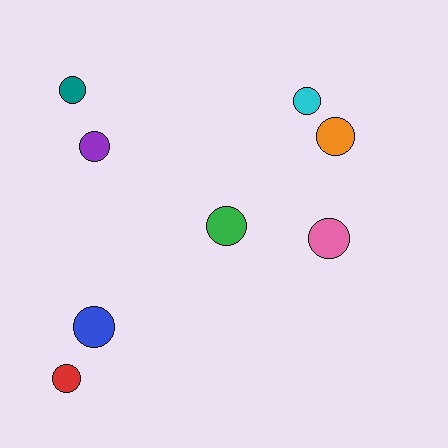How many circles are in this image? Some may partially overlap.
There are 8 circles.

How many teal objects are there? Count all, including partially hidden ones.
There is 1 teal object.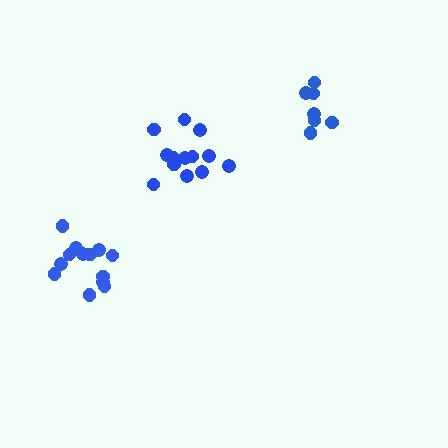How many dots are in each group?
Group 1: 13 dots, Group 2: 7 dots, Group 3: 13 dots (33 total).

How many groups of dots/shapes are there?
There are 3 groups.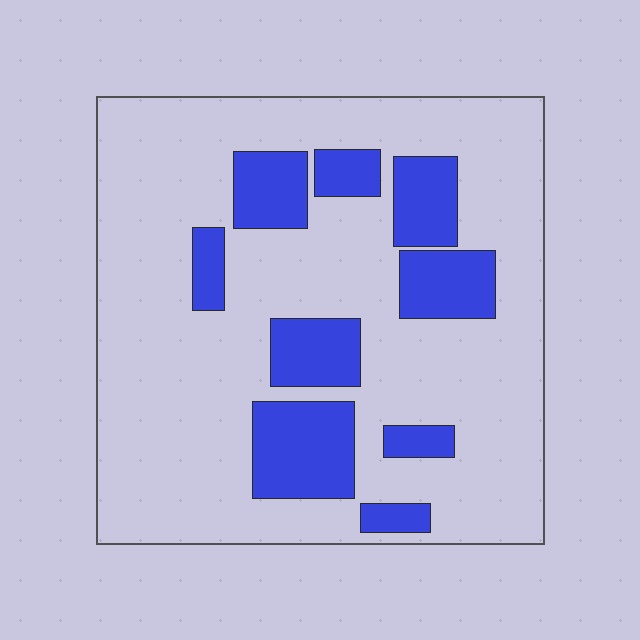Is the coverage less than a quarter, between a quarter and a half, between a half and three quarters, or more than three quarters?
Less than a quarter.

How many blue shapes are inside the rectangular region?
9.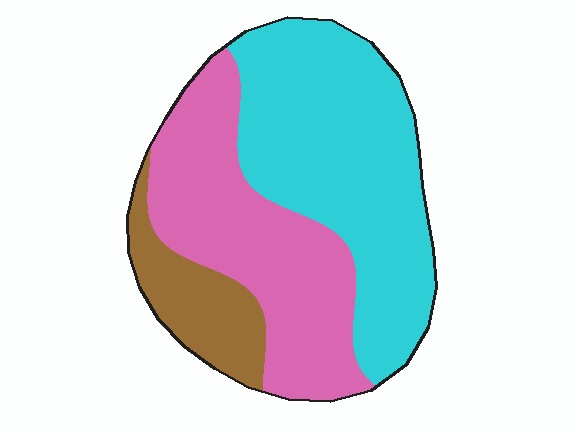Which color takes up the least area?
Brown, at roughly 15%.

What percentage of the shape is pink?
Pink covers roughly 40% of the shape.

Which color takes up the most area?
Cyan, at roughly 50%.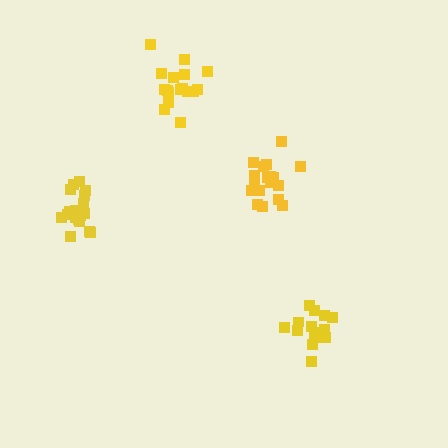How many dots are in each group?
Group 1: 19 dots, Group 2: 16 dots, Group 3: 17 dots, Group 4: 18 dots (70 total).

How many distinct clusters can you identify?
There are 4 distinct clusters.